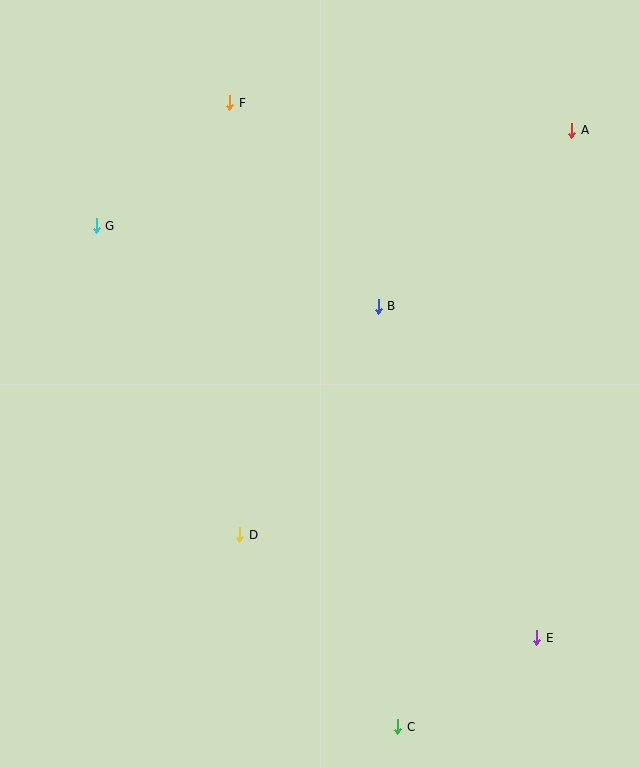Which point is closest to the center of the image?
Point B at (378, 306) is closest to the center.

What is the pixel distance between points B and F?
The distance between B and F is 252 pixels.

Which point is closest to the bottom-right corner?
Point E is closest to the bottom-right corner.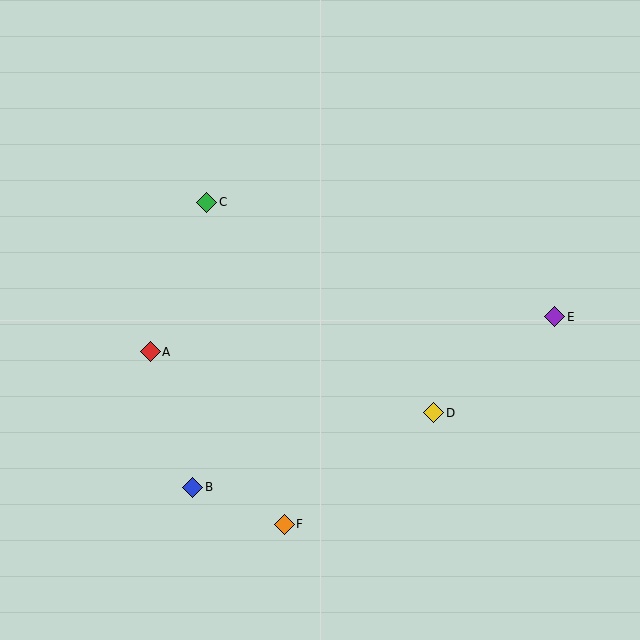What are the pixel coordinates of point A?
Point A is at (150, 352).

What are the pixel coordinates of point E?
Point E is at (555, 317).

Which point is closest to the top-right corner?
Point E is closest to the top-right corner.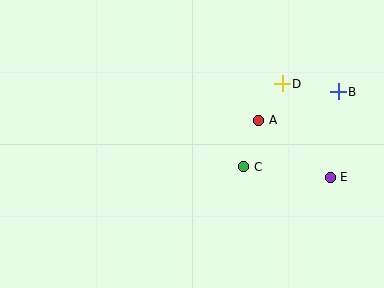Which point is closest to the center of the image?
Point C at (244, 167) is closest to the center.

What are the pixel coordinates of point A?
Point A is at (259, 120).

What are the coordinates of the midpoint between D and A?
The midpoint between D and A is at (270, 102).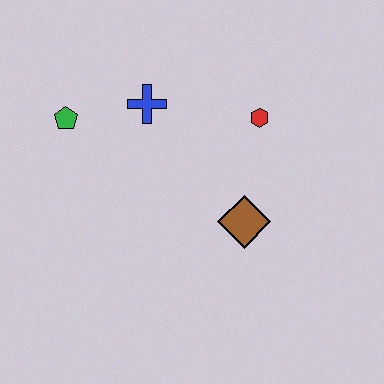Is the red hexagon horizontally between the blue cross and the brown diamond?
No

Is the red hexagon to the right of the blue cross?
Yes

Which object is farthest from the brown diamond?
The green pentagon is farthest from the brown diamond.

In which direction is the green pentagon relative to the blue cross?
The green pentagon is to the left of the blue cross.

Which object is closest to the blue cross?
The green pentagon is closest to the blue cross.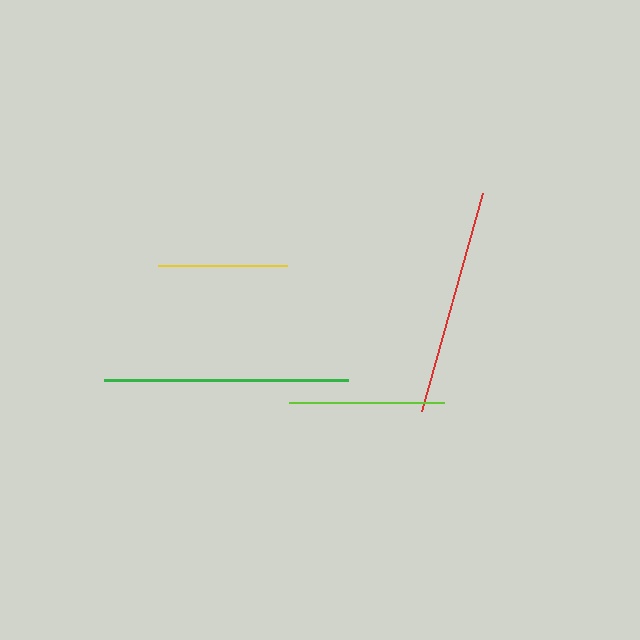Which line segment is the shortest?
The yellow line is the shortest at approximately 129 pixels.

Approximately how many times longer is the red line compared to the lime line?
The red line is approximately 1.5 times the length of the lime line.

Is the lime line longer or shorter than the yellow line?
The lime line is longer than the yellow line.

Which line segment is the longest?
The green line is the longest at approximately 244 pixels.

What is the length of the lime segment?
The lime segment is approximately 155 pixels long.